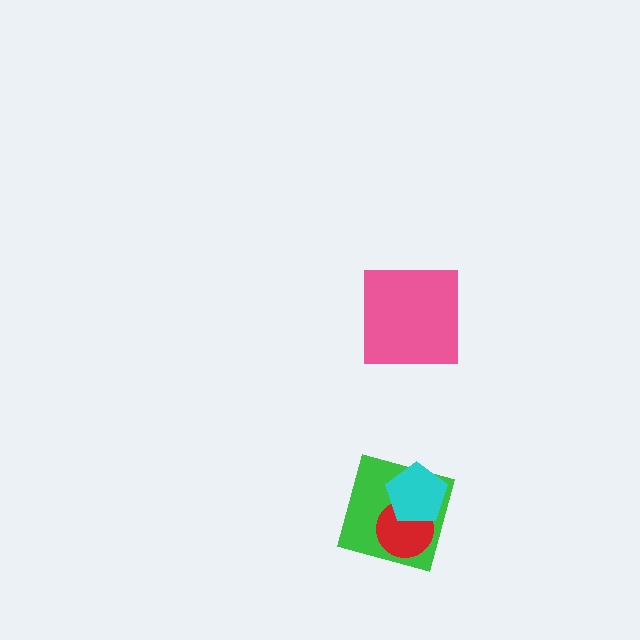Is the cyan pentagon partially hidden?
No, no other shape covers it.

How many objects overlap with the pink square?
0 objects overlap with the pink square.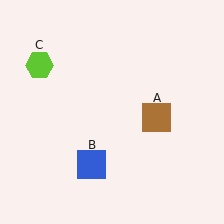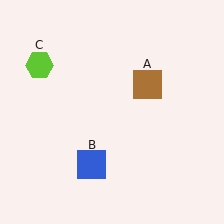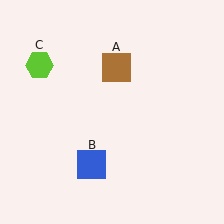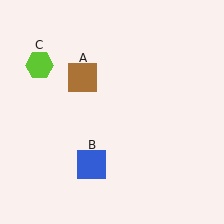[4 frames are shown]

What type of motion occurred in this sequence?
The brown square (object A) rotated counterclockwise around the center of the scene.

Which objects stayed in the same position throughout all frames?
Blue square (object B) and lime hexagon (object C) remained stationary.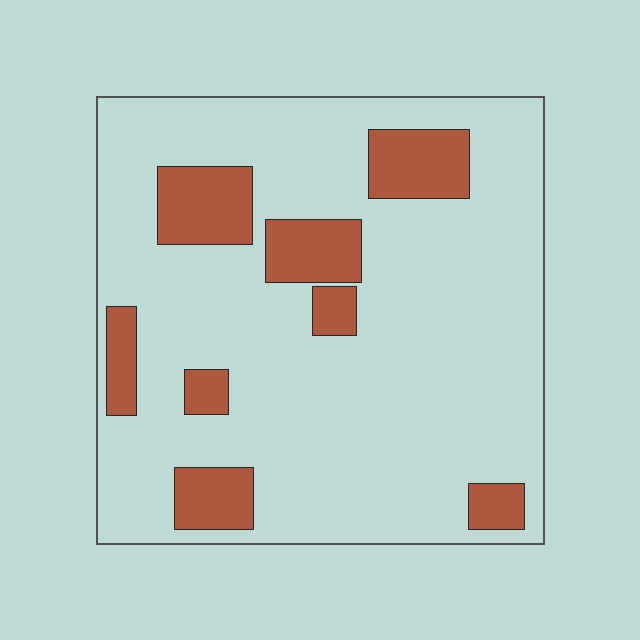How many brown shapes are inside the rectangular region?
8.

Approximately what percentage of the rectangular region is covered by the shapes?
Approximately 20%.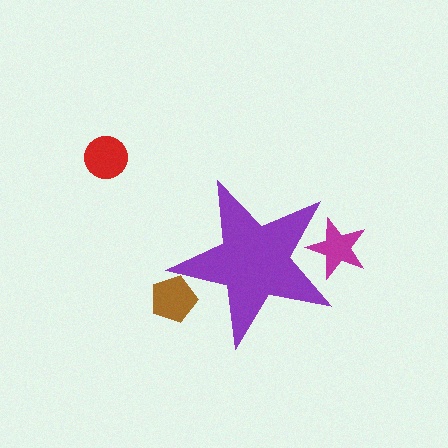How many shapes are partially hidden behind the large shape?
2 shapes are partially hidden.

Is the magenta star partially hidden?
Yes, the magenta star is partially hidden behind the purple star.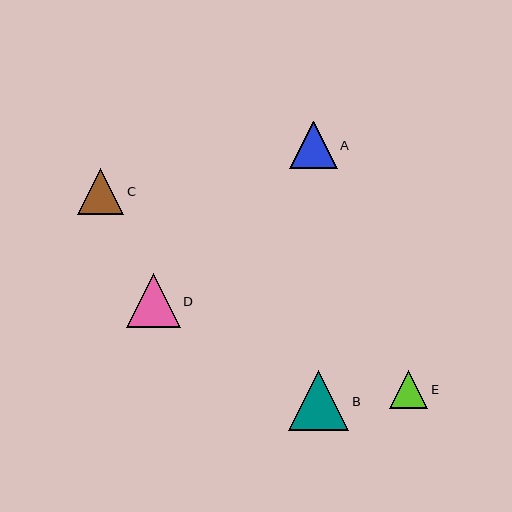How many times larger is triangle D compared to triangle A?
Triangle D is approximately 1.1 times the size of triangle A.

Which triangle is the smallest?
Triangle E is the smallest with a size of approximately 38 pixels.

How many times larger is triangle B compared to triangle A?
Triangle B is approximately 1.3 times the size of triangle A.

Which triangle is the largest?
Triangle B is the largest with a size of approximately 60 pixels.